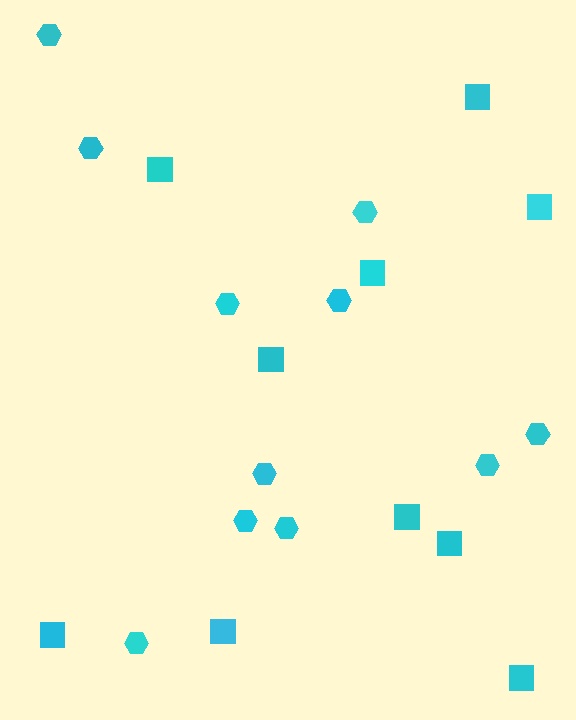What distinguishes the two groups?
There are 2 groups: one group of hexagons (11) and one group of squares (10).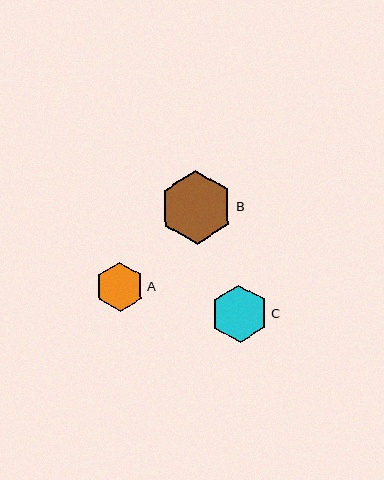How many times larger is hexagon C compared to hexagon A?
Hexagon C is approximately 1.2 times the size of hexagon A.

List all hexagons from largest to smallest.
From largest to smallest: B, C, A.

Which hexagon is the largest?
Hexagon B is the largest with a size of approximately 73 pixels.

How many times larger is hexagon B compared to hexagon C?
Hexagon B is approximately 1.3 times the size of hexagon C.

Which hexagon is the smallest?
Hexagon A is the smallest with a size of approximately 49 pixels.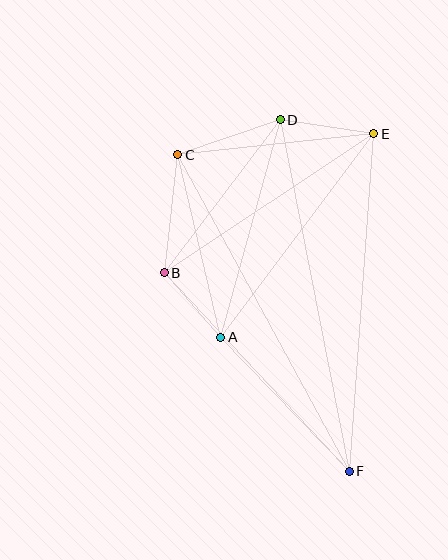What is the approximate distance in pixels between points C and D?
The distance between C and D is approximately 108 pixels.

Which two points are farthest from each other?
Points C and F are farthest from each other.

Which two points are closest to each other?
Points A and B are closest to each other.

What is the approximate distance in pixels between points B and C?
The distance between B and C is approximately 119 pixels.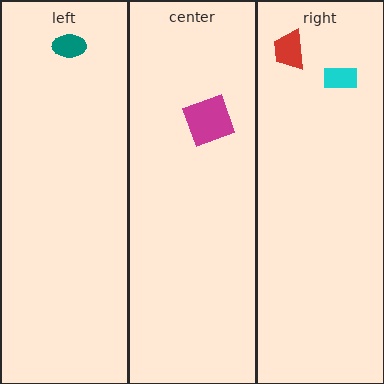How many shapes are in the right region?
2.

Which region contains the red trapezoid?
The right region.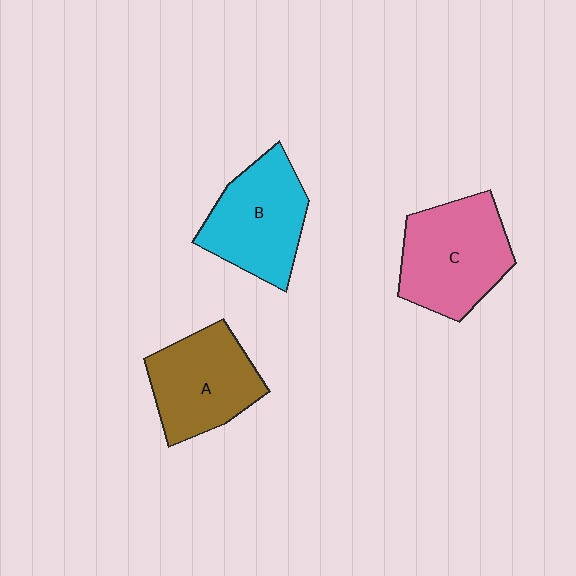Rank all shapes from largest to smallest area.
From largest to smallest: C (pink), B (cyan), A (brown).